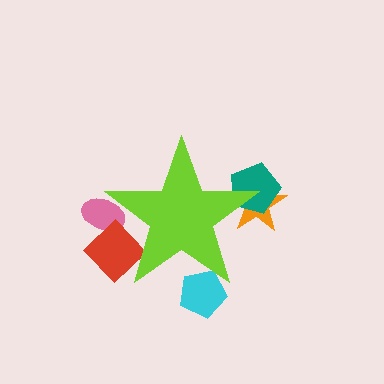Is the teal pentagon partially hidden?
Yes, the teal pentagon is partially hidden behind the lime star.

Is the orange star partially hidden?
Yes, the orange star is partially hidden behind the lime star.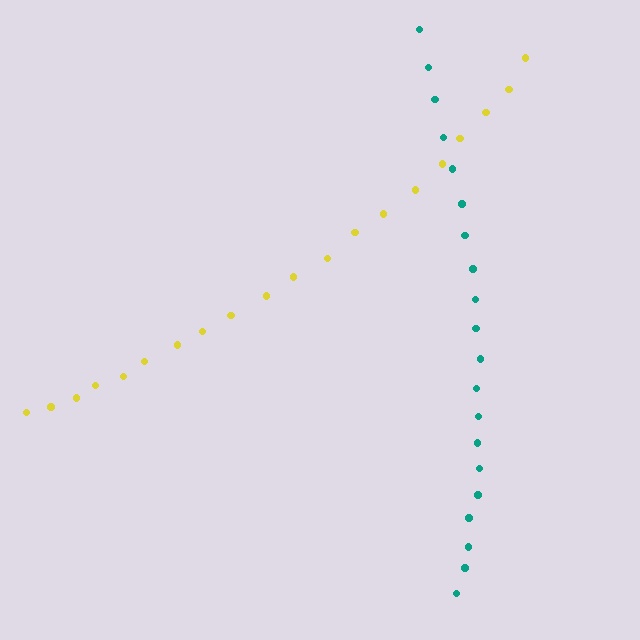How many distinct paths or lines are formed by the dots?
There are 2 distinct paths.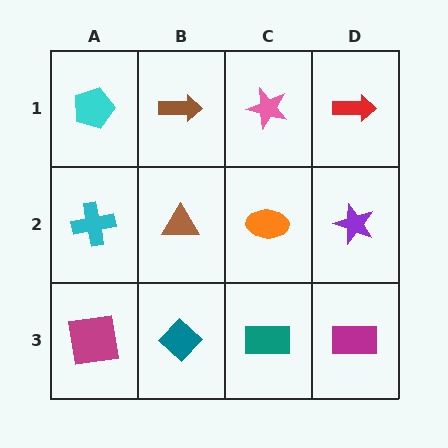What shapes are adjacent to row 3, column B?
A brown triangle (row 2, column B), a magenta square (row 3, column A), a teal rectangle (row 3, column C).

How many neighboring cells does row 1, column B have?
3.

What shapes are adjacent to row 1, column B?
A brown triangle (row 2, column B), a cyan pentagon (row 1, column A), a pink star (row 1, column C).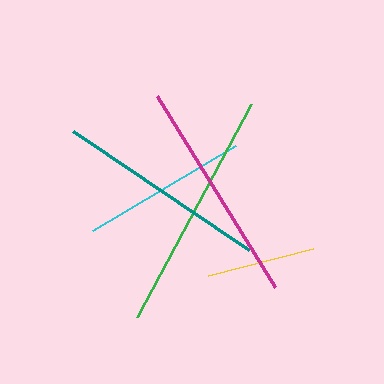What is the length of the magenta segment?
The magenta segment is approximately 224 pixels long.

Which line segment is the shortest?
The yellow line is the shortest at approximately 108 pixels.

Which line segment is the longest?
The green line is the longest at approximately 241 pixels.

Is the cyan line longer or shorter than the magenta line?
The magenta line is longer than the cyan line.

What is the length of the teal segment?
The teal segment is approximately 213 pixels long.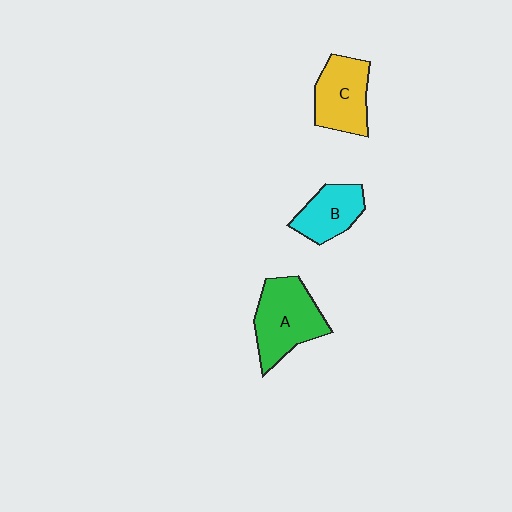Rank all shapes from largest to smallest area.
From largest to smallest: A (green), C (yellow), B (cyan).